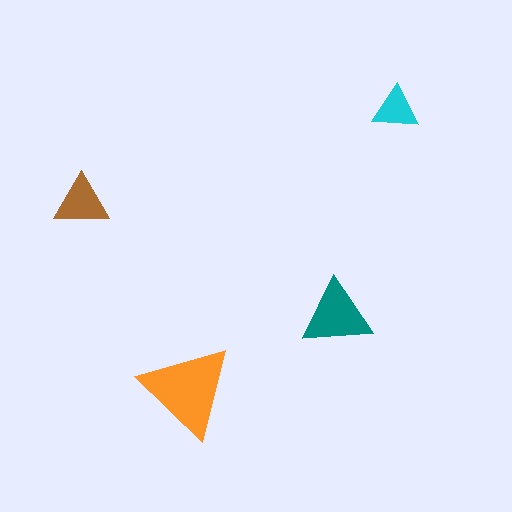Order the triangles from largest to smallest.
the orange one, the teal one, the brown one, the cyan one.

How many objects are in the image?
There are 4 objects in the image.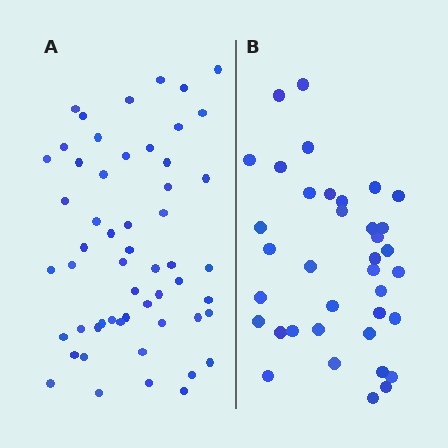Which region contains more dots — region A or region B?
Region A (the left region) has more dots.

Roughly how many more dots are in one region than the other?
Region A has approximately 20 more dots than region B.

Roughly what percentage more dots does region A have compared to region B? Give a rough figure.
About 50% more.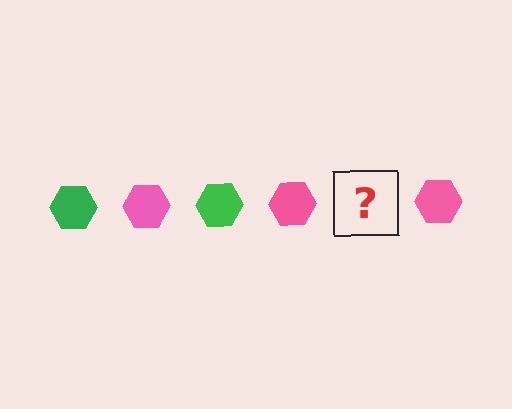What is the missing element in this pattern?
The missing element is a green hexagon.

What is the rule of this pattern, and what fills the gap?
The rule is that the pattern cycles through green, pink hexagons. The gap should be filled with a green hexagon.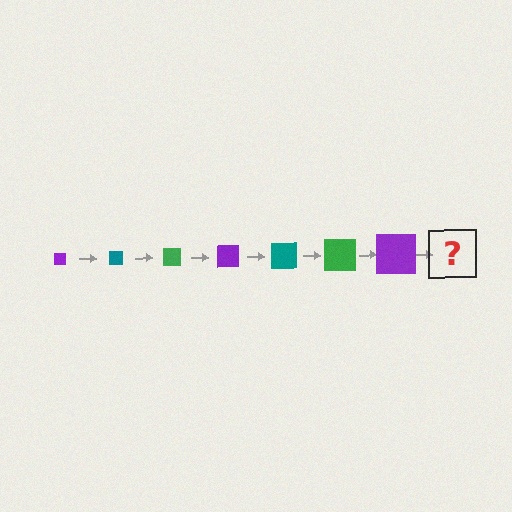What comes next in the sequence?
The next element should be a teal square, larger than the previous one.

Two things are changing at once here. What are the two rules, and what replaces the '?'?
The two rules are that the square grows larger each step and the color cycles through purple, teal, and green. The '?' should be a teal square, larger than the previous one.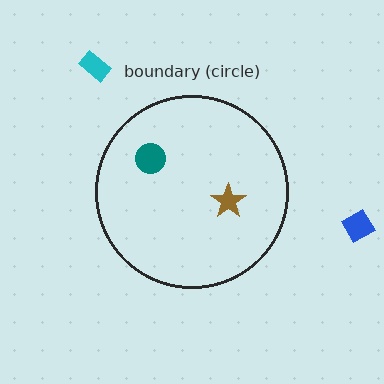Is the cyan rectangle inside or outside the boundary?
Outside.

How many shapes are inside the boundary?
2 inside, 2 outside.